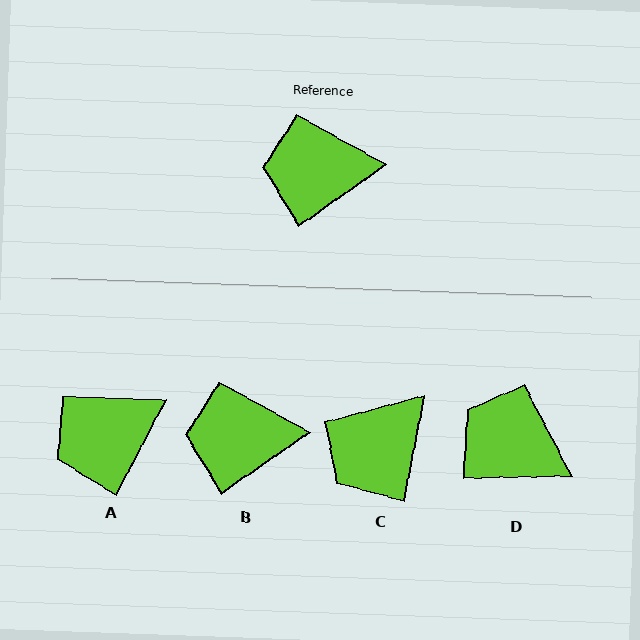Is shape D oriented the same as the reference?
No, it is off by about 34 degrees.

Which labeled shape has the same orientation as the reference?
B.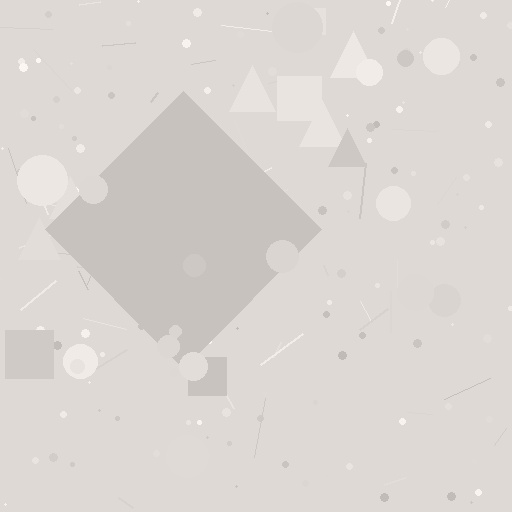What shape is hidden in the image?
A diamond is hidden in the image.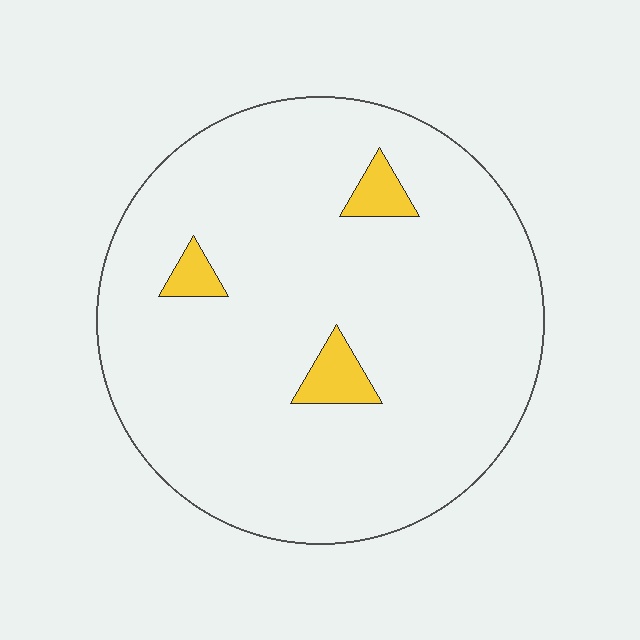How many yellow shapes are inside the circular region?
3.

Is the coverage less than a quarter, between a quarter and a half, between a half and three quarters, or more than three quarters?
Less than a quarter.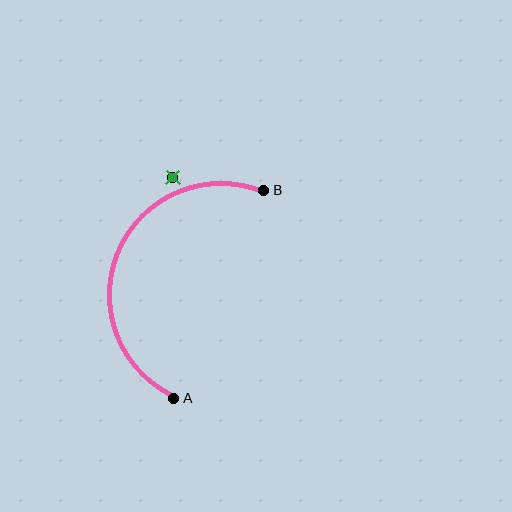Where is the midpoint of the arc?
The arc midpoint is the point on the curve farthest from the straight line joining A and B. It sits to the left of that line.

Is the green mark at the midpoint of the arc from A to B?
No — the green mark does not lie on the arc at all. It sits slightly outside the curve.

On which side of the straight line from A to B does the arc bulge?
The arc bulges to the left of the straight line connecting A and B.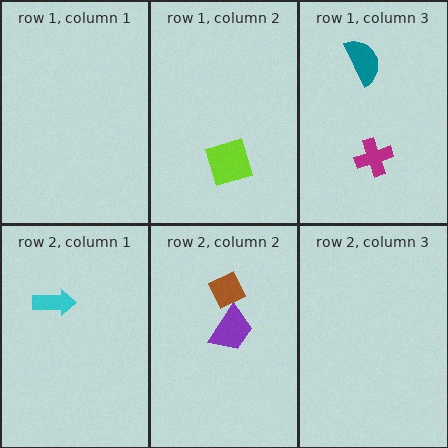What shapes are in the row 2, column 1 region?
The cyan arrow.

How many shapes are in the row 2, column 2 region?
2.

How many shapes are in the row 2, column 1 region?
1.